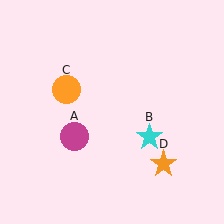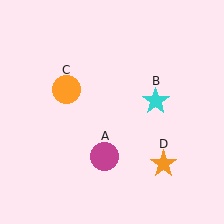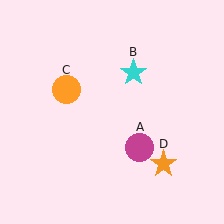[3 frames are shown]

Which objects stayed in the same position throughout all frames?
Orange circle (object C) and orange star (object D) remained stationary.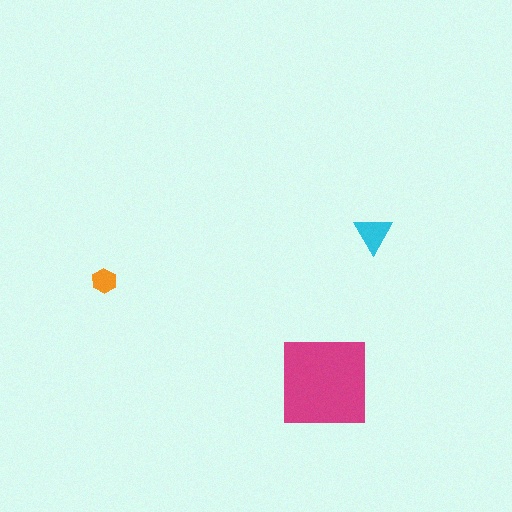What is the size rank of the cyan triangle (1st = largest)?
2nd.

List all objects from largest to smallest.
The magenta square, the cyan triangle, the orange hexagon.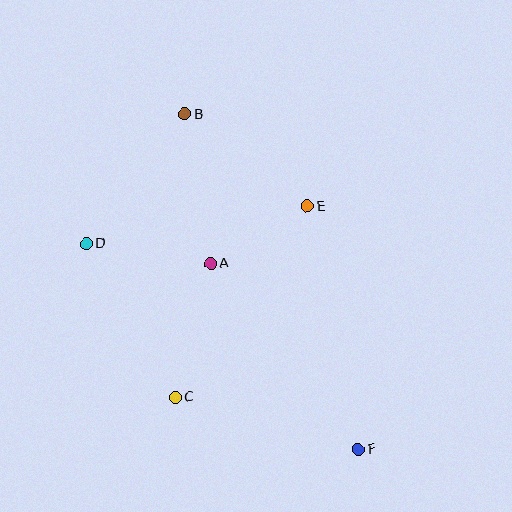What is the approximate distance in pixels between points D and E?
The distance between D and E is approximately 224 pixels.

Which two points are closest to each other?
Points A and E are closest to each other.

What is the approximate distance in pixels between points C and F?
The distance between C and F is approximately 191 pixels.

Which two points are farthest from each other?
Points B and F are farthest from each other.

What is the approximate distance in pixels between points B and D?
The distance between B and D is approximately 162 pixels.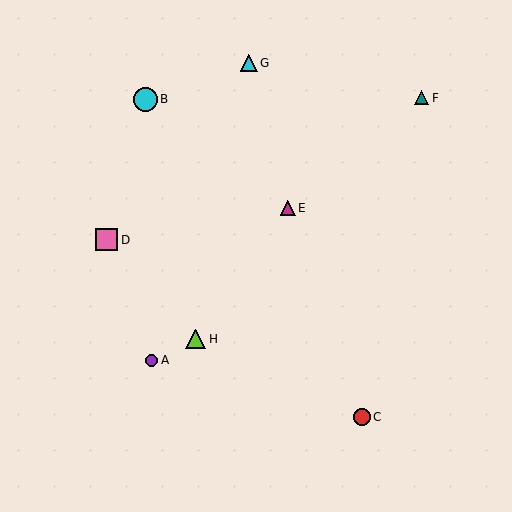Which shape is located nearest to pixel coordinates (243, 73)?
The cyan triangle (labeled G) at (249, 63) is nearest to that location.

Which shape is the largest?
The cyan circle (labeled B) is the largest.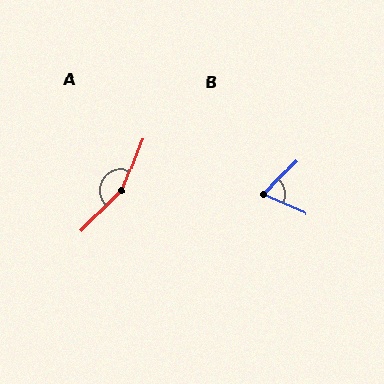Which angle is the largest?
A, at approximately 157 degrees.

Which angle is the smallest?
B, at approximately 69 degrees.